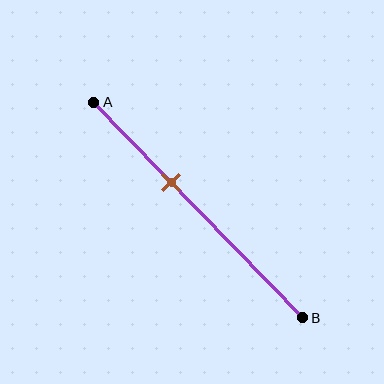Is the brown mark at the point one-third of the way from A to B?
No, the mark is at about 35% from A, not at the 33% one-third point.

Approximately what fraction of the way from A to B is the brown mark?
The brown mark is approximately 35% of the way from A to B.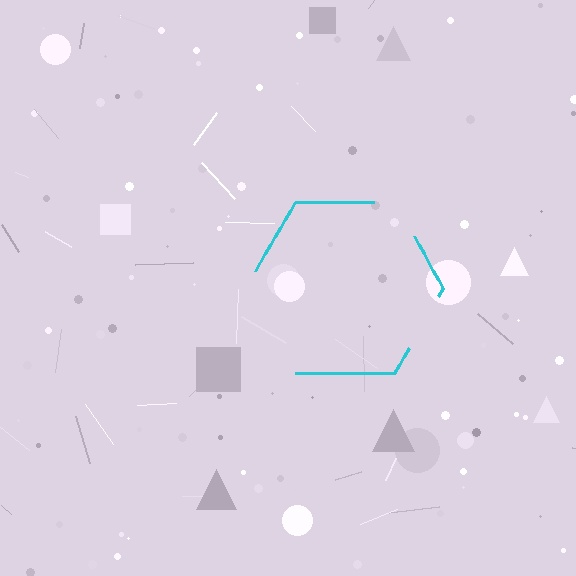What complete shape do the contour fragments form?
The contour fragments form a hexagon.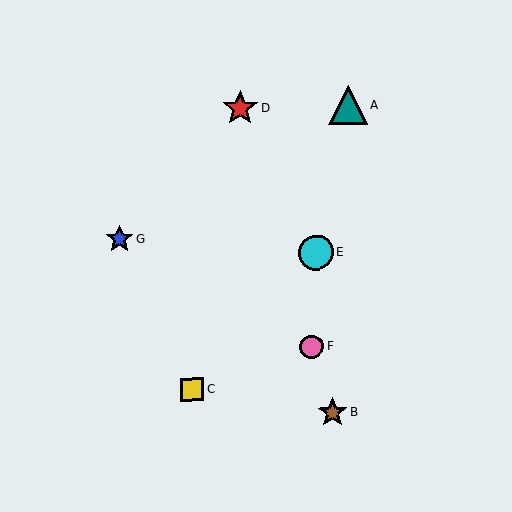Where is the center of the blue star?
The center of the blue star is at (119, 239).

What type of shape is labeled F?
Shape F is a pink circle.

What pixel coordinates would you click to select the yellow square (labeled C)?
Click at (192, 389) to select the yellow square C.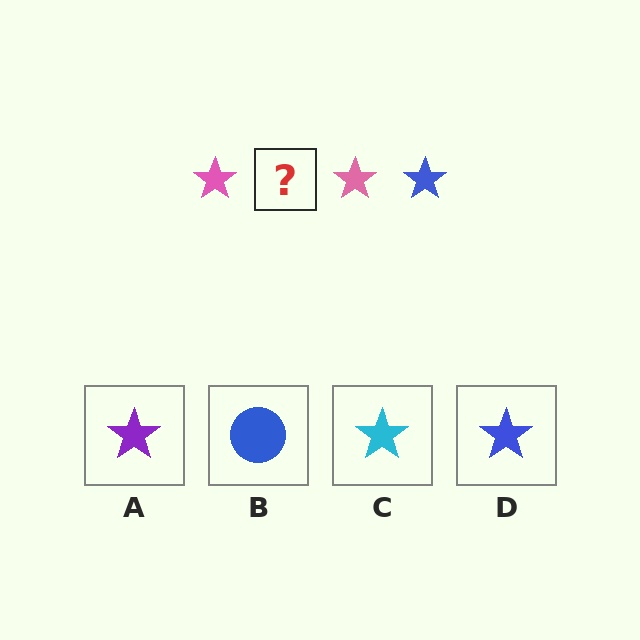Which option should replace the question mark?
Option D.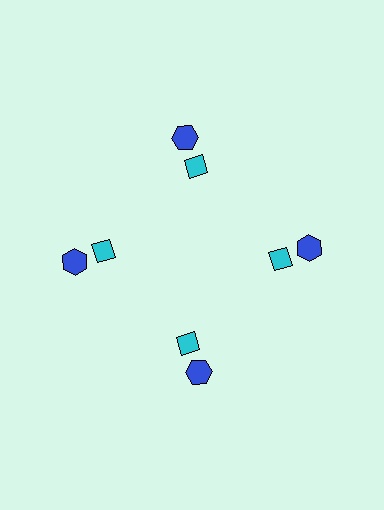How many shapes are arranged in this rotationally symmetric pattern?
There are 8 shapes, arranged in 4 groups of 2.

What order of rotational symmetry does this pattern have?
This pattern has 4-fold rotational symmetry.